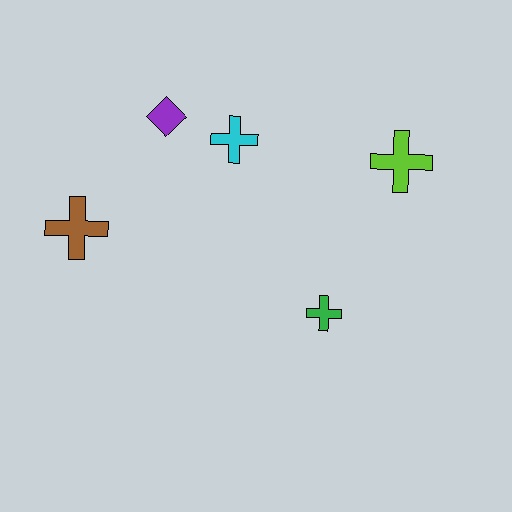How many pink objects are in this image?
There are no pink objects.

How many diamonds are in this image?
There is 1 diamond.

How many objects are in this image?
There are 5 objects.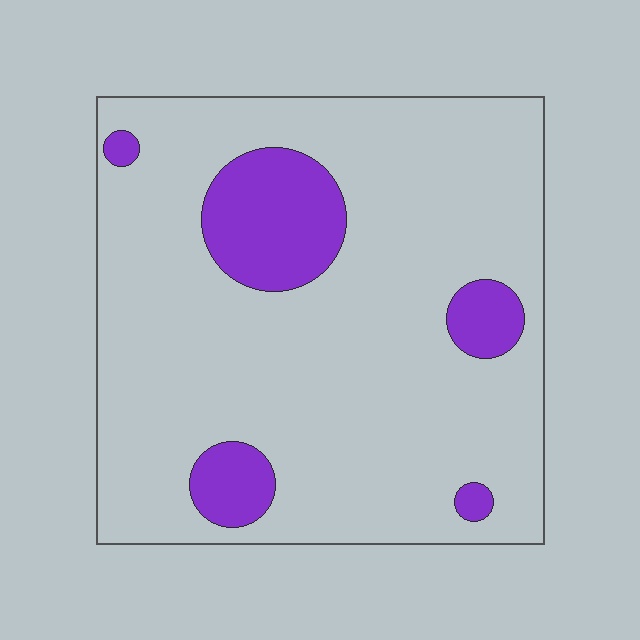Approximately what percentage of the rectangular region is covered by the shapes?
Approximately 15%.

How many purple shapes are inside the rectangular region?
5.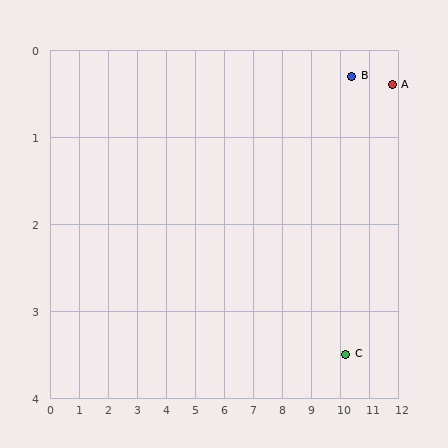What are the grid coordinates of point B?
Point B is at approximately (10.4, 0.3).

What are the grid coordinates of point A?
Point A is at approximately (11.8, 0.4).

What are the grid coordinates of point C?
Point C is at approximately (10.2, 3.5).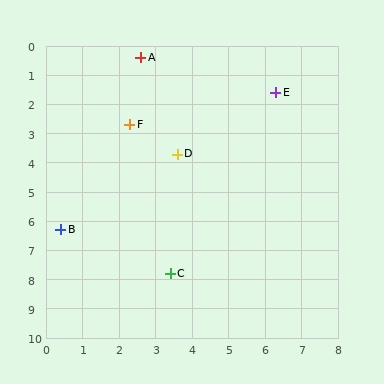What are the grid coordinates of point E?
Point E is at approximately (6.3, 1.6).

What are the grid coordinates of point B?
Point B is at approximately (0.4, 6.3).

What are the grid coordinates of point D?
Point D is at approximately (3.6, 3.7).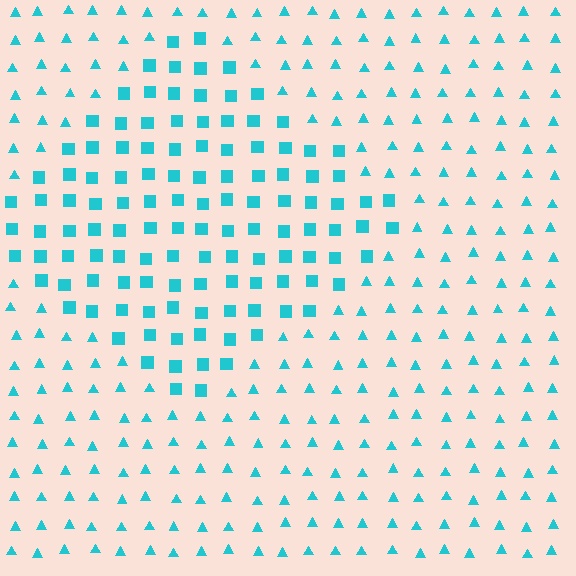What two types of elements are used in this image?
The image uses squares inside the diamond region and triangles outside it.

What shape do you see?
I see a diamond.